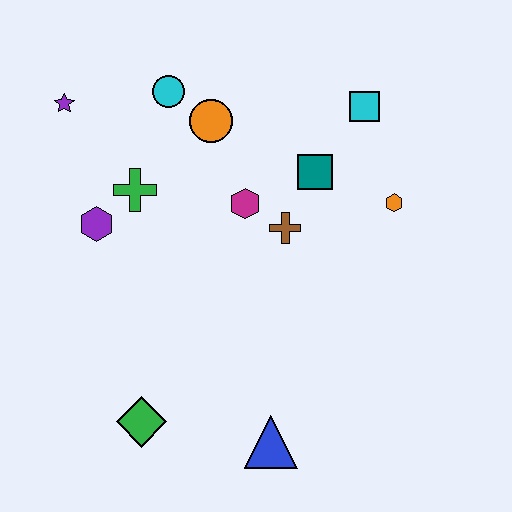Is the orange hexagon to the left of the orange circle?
No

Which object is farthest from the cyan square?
The green diamond is farthest from the cyan square.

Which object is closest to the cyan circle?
The orange circle is closest to the cyan circle.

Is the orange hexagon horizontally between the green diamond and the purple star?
No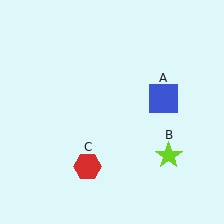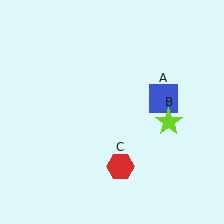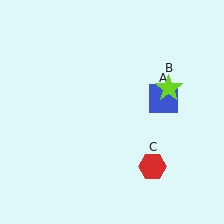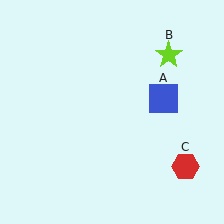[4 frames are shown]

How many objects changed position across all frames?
2 objects changed position: lime star (object B), red hexagon (object C).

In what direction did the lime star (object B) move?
The lime star (object B) moved up.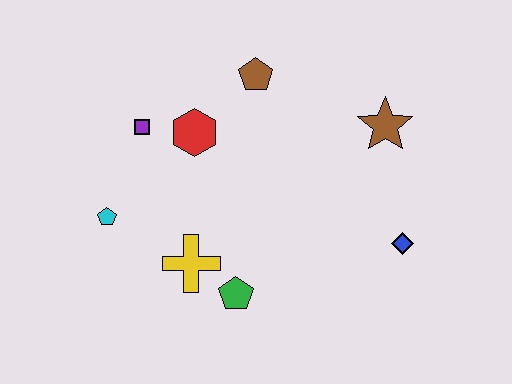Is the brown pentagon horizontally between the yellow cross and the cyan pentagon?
No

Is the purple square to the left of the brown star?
Yes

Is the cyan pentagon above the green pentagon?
Yes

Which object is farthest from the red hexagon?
The blue diamond is farthest from the red hexagon.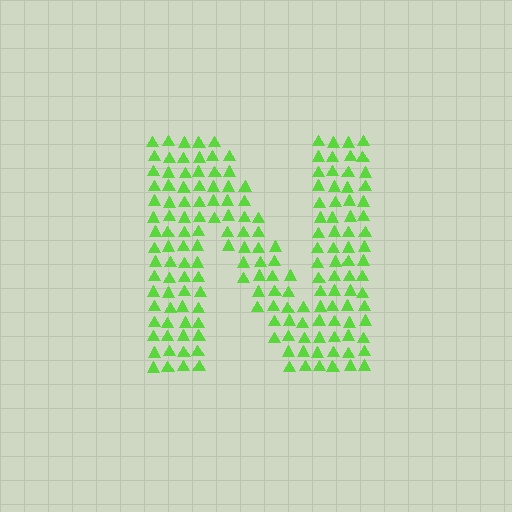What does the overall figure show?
The overall figure shows the letter N.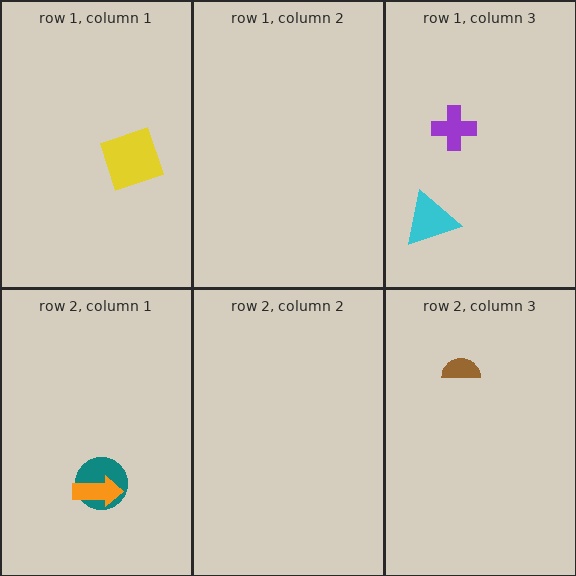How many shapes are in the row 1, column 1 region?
1.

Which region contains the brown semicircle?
The row 2, column 3 region.